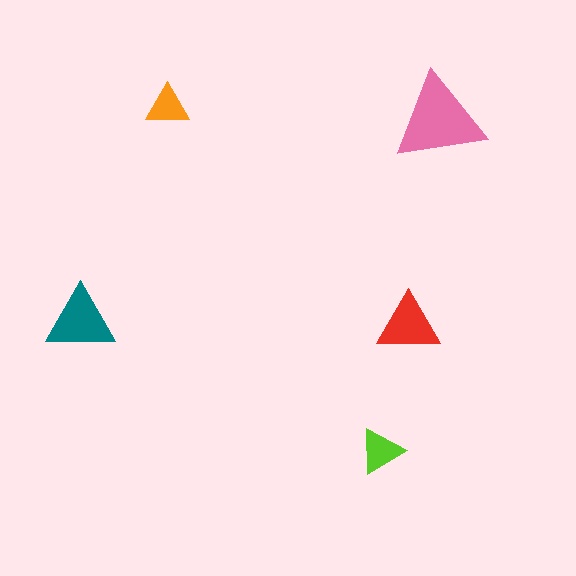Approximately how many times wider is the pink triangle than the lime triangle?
About 2 times wider.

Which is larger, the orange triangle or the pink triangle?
The pink one.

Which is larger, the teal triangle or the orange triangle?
The teal one.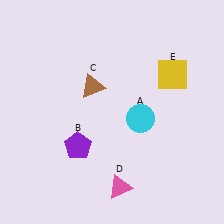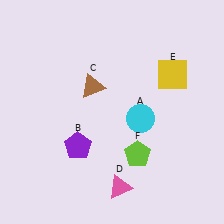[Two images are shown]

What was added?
A lime pentagon (F) was added in Image 2.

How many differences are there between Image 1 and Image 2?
There is 1 difference between the two images.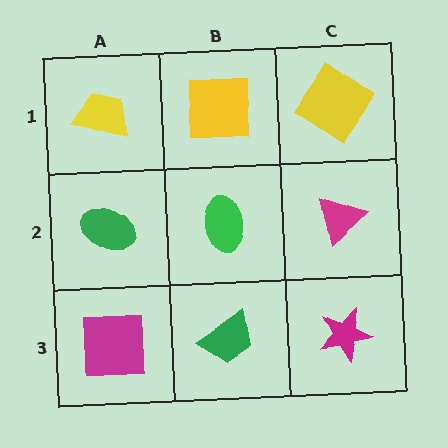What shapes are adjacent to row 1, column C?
A magenta triangle (row 2, column C), a yellow square (row 1, column B).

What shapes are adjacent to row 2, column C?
A yellow diamond (row 1, column C), a magenta star (row 3, column C), a green ellipse (row 2, column B).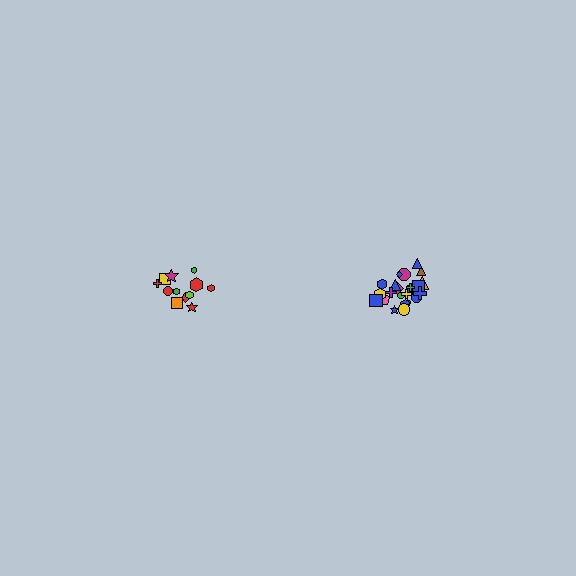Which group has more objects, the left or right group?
The right group.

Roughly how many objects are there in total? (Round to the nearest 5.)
Roughly 35 objects in total.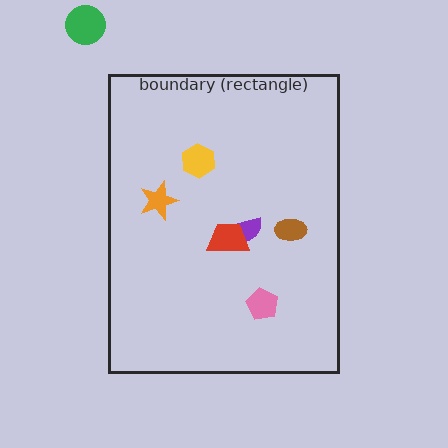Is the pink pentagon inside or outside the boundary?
Inside.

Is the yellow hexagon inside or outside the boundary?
Inside.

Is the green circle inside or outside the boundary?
Outside.